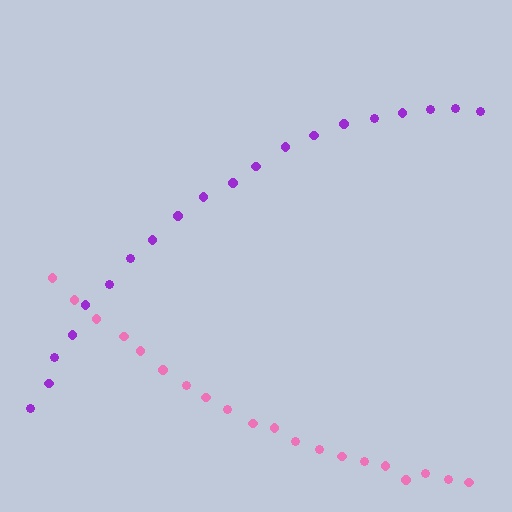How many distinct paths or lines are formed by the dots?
There are 2 distinct paths.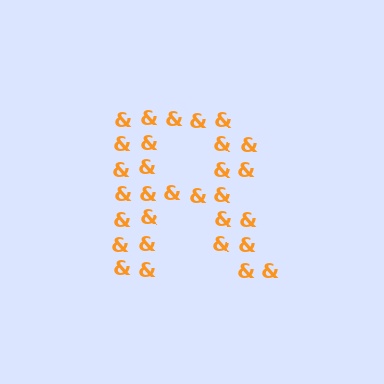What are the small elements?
The small elements are ampersands.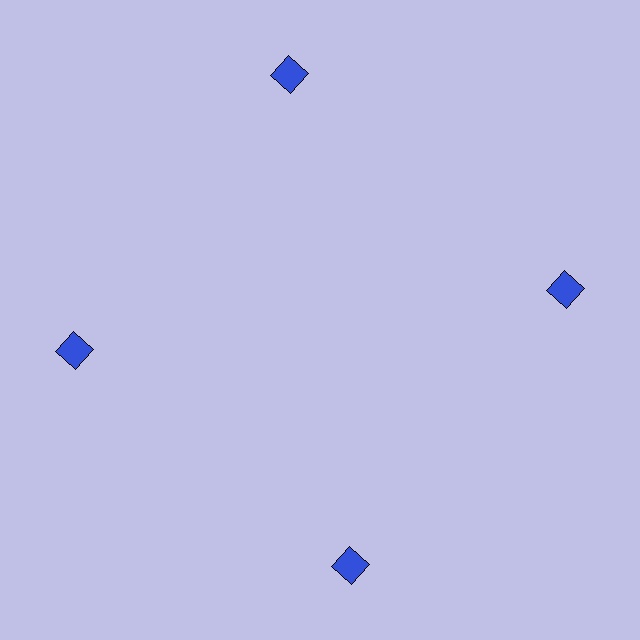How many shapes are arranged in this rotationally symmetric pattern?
There are 4 shapes, arranged in 4 groups of 1.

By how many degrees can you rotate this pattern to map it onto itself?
The pattern maps onto itself every 90 degrees of rotation.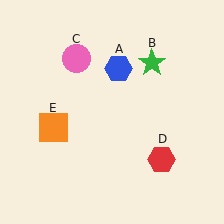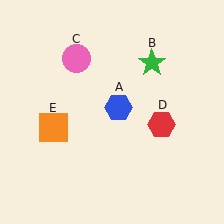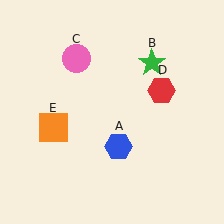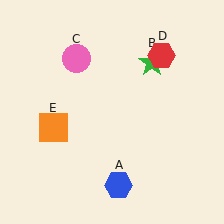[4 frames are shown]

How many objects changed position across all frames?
2 objects changed position: blue hexagon (object A), red hexagon (object D).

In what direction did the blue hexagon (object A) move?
The blue hexagon (object A) moved down.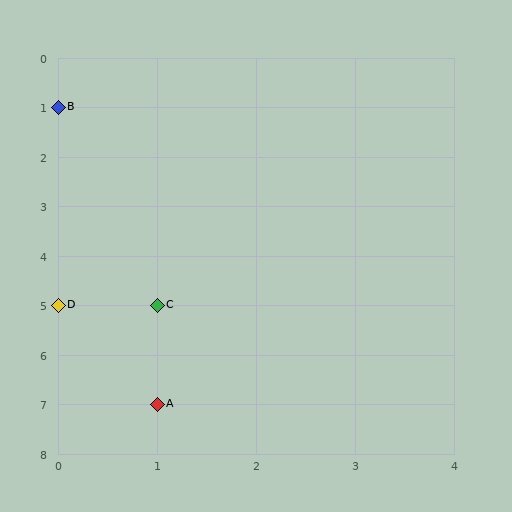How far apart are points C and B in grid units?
Points C and B are 1 column and 4 rows apart (about 4.1 grid units diagonally).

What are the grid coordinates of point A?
Point A is at grid coordinates (1, 7).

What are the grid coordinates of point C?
Point C is at grid coordinates (1, 5).